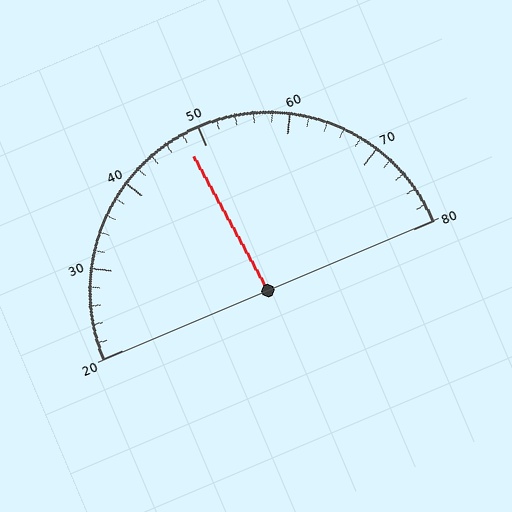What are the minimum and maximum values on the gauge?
The gauge ranges from 20 to 80.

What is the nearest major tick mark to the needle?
The nearest major tick mark is 50.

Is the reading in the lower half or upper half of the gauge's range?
The reading is in the lower half of the range (20 to 80).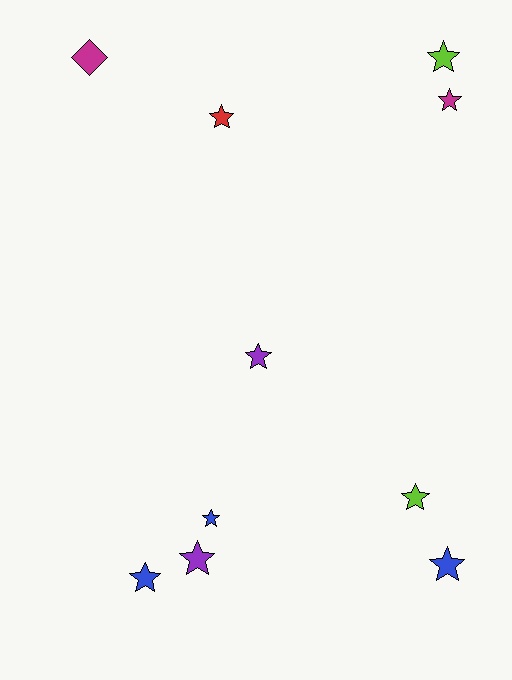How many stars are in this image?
There are 9 stars.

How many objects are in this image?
There are 10 objects.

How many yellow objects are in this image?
There are no yellow objects.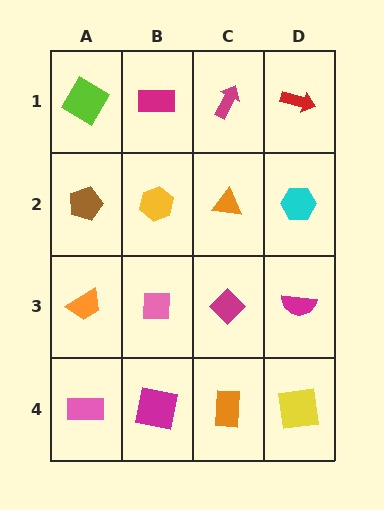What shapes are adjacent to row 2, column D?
A red arrow (row 1, column D), a magenta semicircle (row 3, column D), an orange triangle (row 2, column C).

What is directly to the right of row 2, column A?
A yellow hexagon.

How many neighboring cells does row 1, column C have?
3.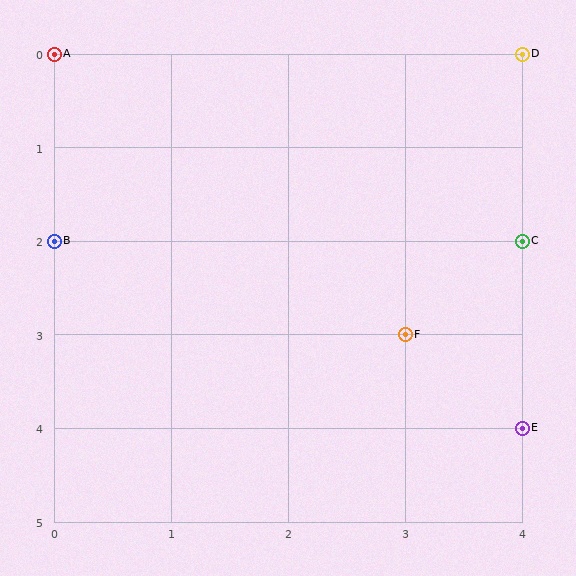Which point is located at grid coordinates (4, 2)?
Point C is at (4, 2).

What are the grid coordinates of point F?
Point F is at grid coordinates (3, 3).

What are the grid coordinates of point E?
Point E is at grid coordinates (4, 4).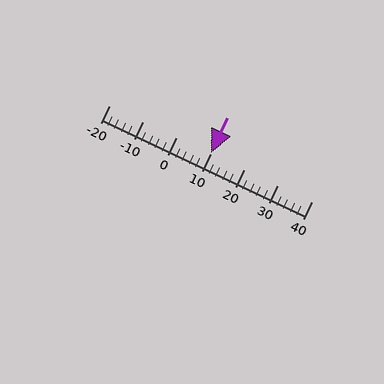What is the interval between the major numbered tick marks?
The major tick marks are spaced 10 units apart.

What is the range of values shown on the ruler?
The ruler shows values from -20 to 40.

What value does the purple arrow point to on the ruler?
The purple arrow points to approximately 10.